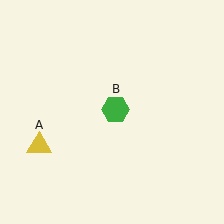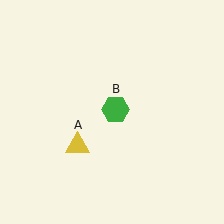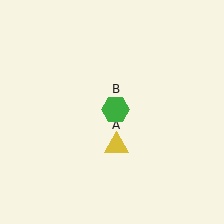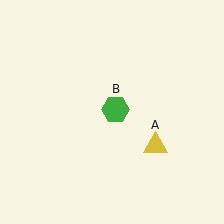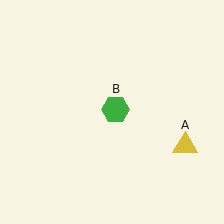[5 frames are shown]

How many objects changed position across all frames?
1 object changed position: yellow triangle (object A).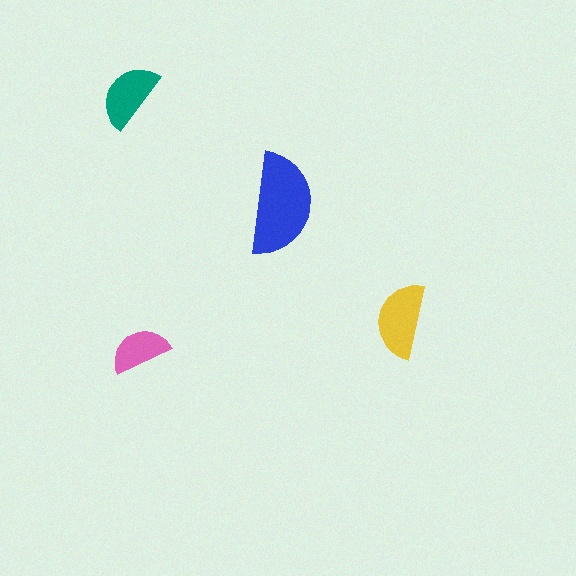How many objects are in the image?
There are 4 objects in the image.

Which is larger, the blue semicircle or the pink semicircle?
The blue one.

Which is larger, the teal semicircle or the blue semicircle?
The blue one.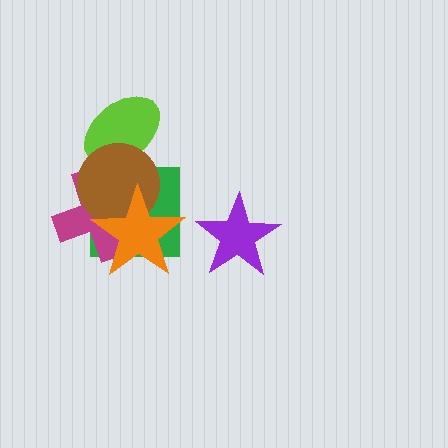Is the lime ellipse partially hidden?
Yes, it is partially covered by another shape.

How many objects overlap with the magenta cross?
3 objects overlap with the magenta cross.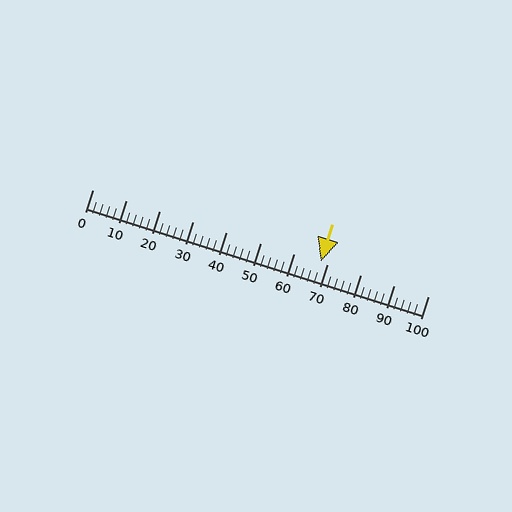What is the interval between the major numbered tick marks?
The major tick marks are spaced 10 units apart.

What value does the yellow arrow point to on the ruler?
The yellow arrow points to approximately 68.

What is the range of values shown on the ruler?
The ruler shows values from 0 to 100.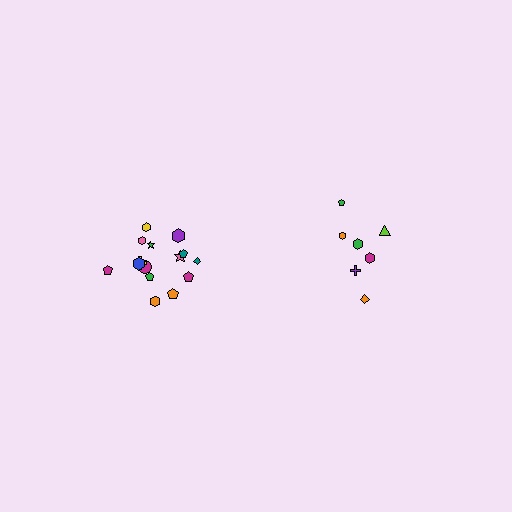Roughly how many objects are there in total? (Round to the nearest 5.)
Roughly 20 objects in total.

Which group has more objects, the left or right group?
The left group.